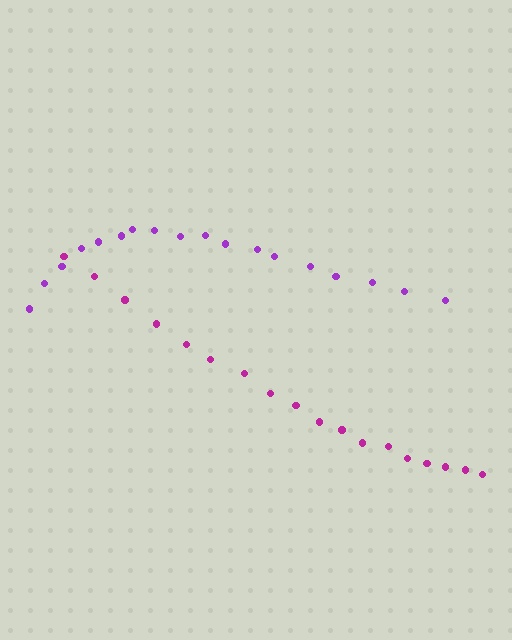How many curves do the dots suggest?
There are 2 distinct paths.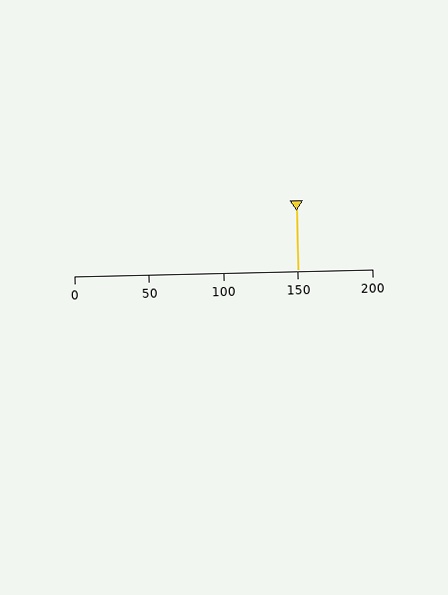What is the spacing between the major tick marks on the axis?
The major ticks are spaced 50 apart.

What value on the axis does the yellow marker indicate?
The marker indicates approximately 150.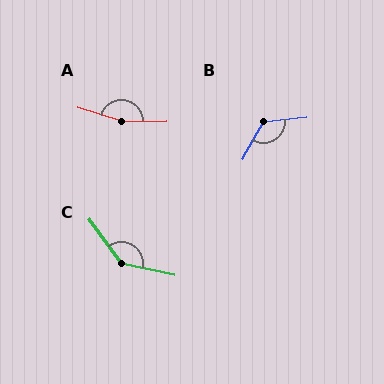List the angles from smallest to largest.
B (125°), C (138°), A (163°).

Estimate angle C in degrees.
Approximately 138 degrees.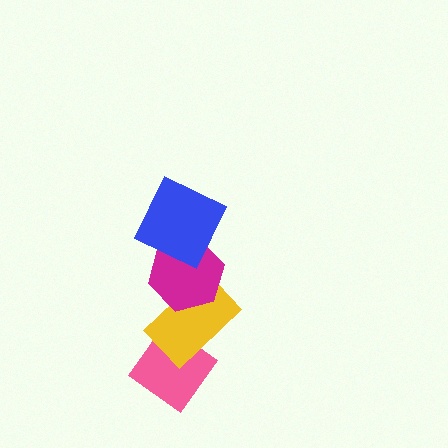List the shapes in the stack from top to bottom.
From top to bottom: the blue square, the magenta hexagon, the yellow rectangle, the pink diamond.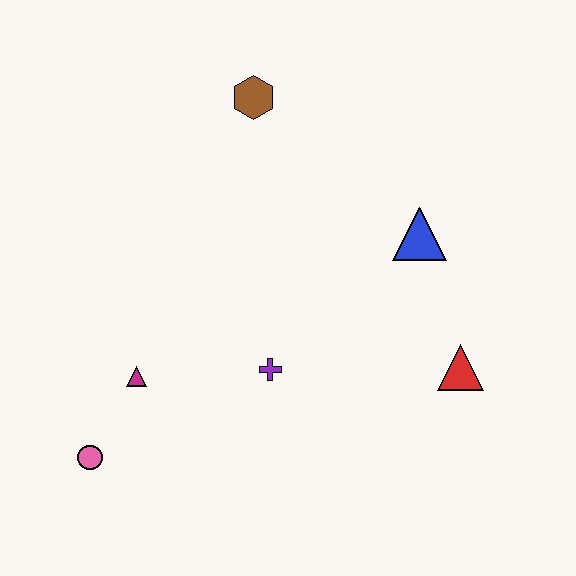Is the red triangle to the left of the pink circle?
No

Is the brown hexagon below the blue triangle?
No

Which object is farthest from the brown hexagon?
The pink circle is farthest from the brown hexagon.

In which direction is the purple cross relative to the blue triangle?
The purple cross is to the left of the blue triangle.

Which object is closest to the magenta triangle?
The pink circle is closest to the magenta triangle.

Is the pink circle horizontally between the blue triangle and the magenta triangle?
No